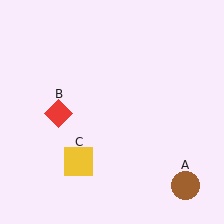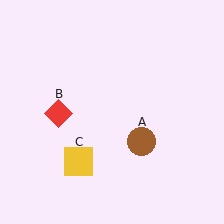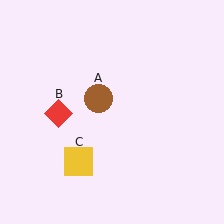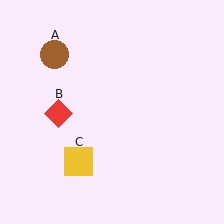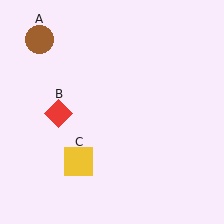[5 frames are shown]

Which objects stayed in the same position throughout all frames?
Red diamond (object B) and yellow square (object C) remained stationary.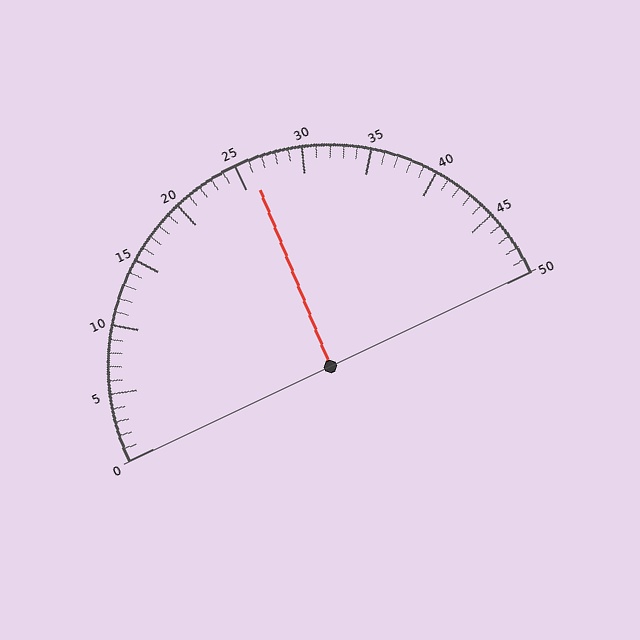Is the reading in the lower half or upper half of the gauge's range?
The reading is in the upper half of the range (0 to 50).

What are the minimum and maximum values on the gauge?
The gauge ranges from 0 to 50.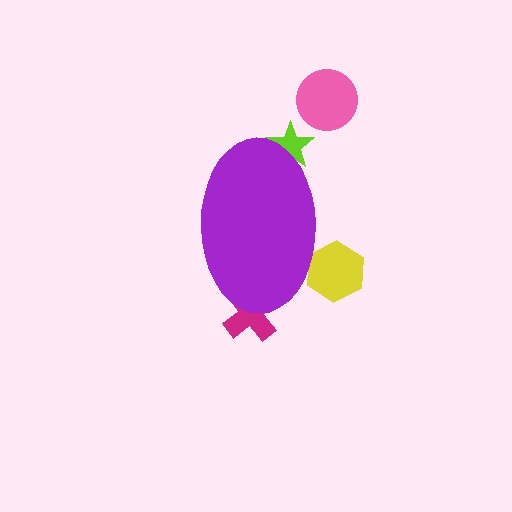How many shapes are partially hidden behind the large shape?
3 shapes are partially hidden.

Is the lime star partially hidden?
Yes, the lime star is partially hidden behind the purple ellipse.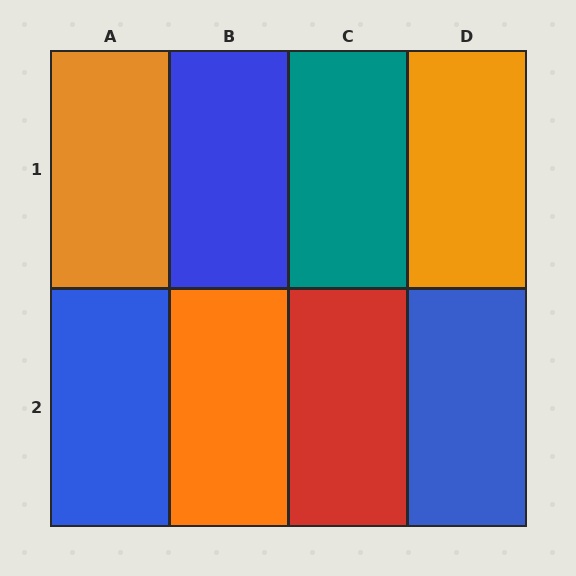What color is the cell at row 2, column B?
Orange.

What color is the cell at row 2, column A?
Blue.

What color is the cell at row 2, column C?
Red.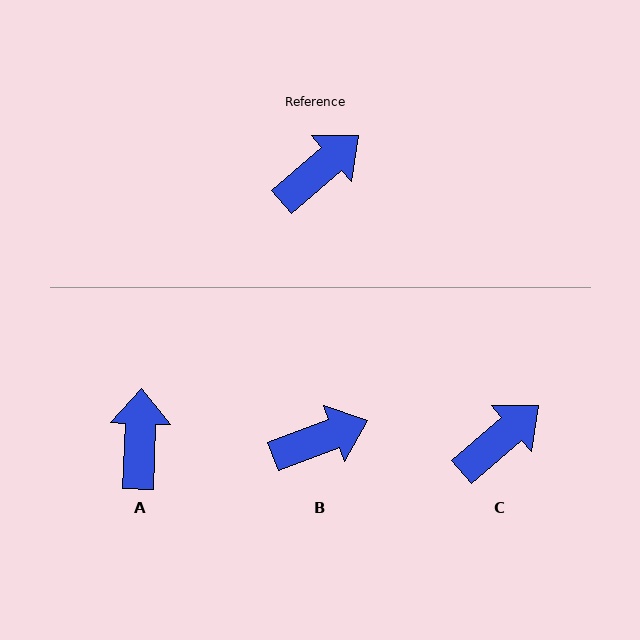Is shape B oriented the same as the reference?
No, it is off by about 20 degrees.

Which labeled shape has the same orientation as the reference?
C.